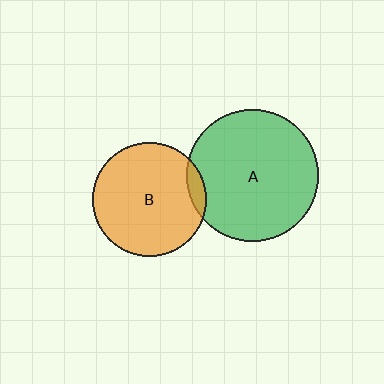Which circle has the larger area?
Circle A (green).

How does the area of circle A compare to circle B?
Approximately 1.3 times.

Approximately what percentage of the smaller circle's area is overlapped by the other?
Approximately 5%.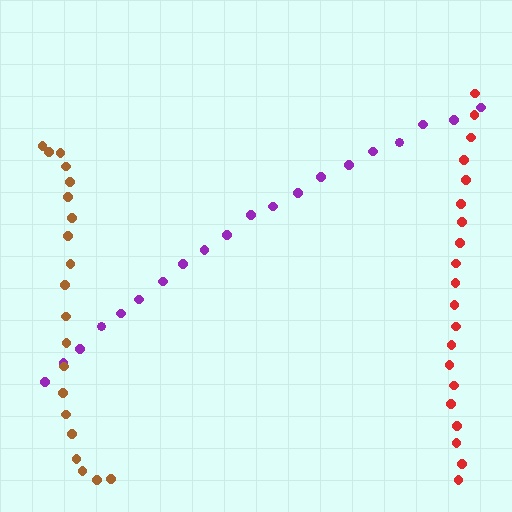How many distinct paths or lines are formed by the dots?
There are 3 distinct paths.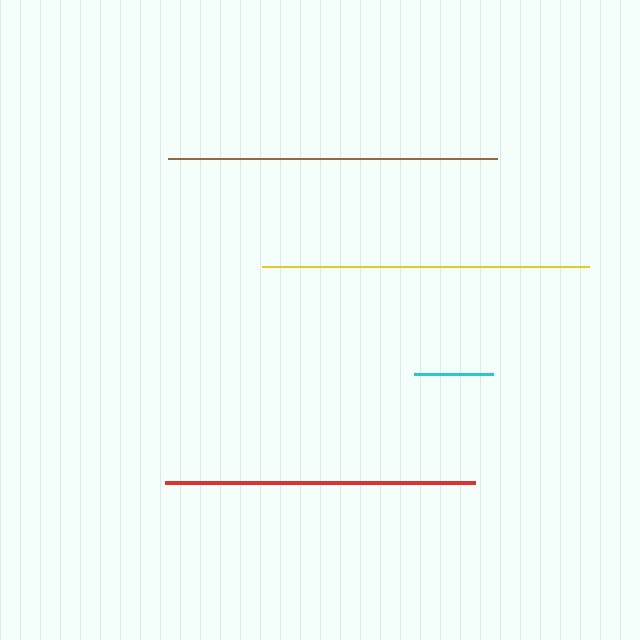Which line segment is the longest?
The brown line is the longest at approximately 329 pixels.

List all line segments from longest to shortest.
From longest to shortest: brown, yellow, red, cyan.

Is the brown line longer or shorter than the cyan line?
The brown line is longer than the cyan line.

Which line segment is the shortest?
The cyan line is the shortest at approximately 79 pixels.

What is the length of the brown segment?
The brown segment is approximately 329 pixels long.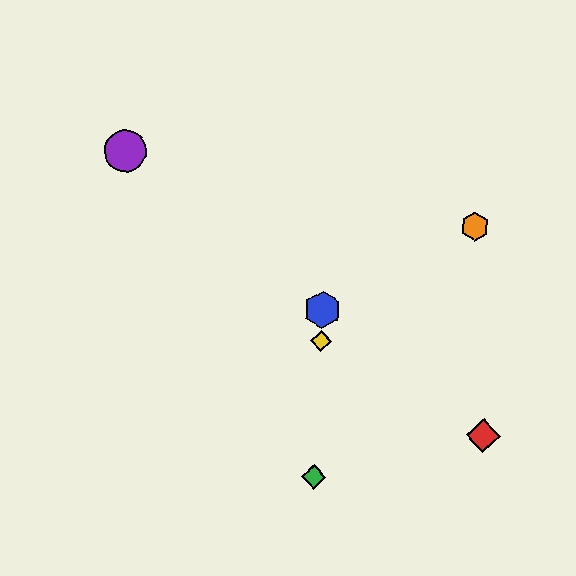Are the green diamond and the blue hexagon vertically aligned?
Yes, both are at x≈314.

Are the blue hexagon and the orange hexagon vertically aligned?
No, the blue hexagon is at x≈323 and the orange hexagon is at x≈475.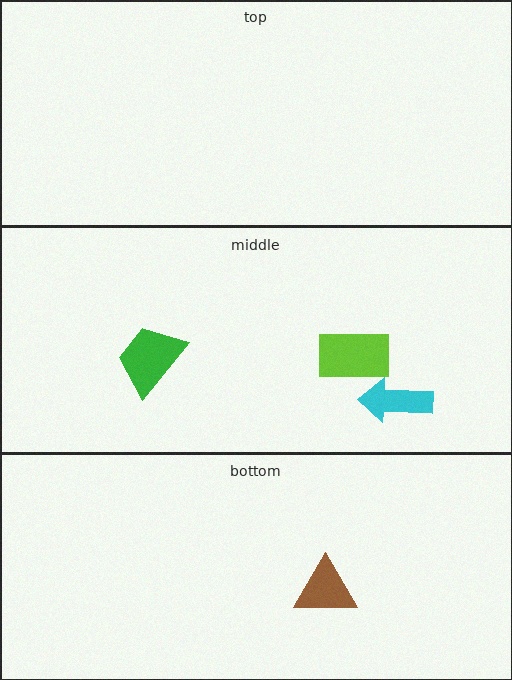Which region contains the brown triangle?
The bottom region.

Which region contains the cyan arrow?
The middle region.